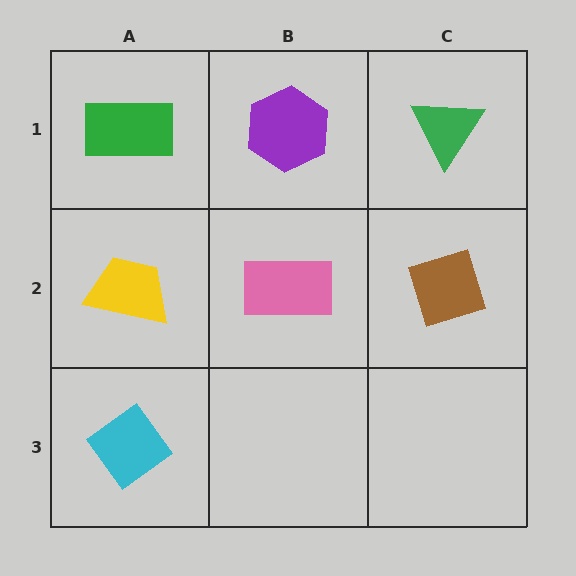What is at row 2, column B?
A pink rectangle.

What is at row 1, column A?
A green rectangle.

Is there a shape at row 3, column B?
No, that cell is empty.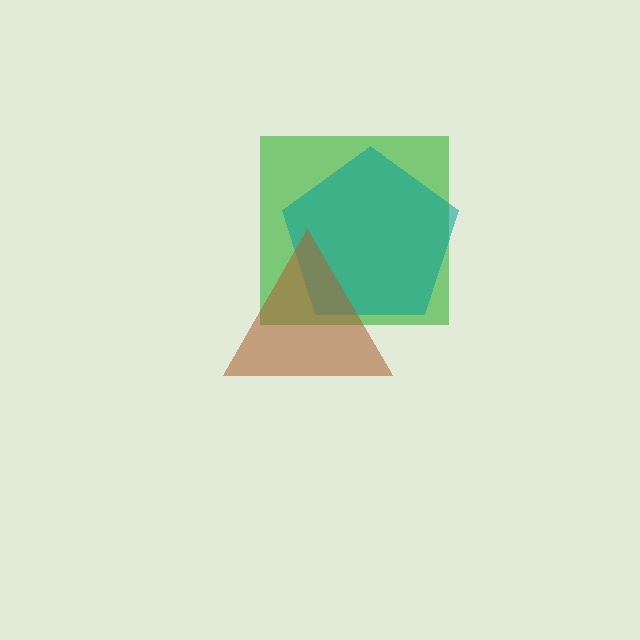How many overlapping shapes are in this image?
There are 3 overlapping shapes in the image.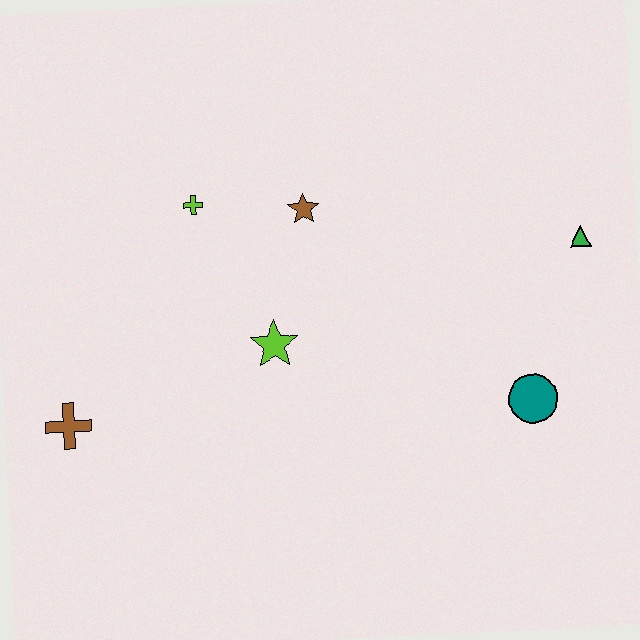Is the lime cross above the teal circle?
Yes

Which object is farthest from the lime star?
The green triangle is farthest from the lime star.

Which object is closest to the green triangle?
The teal circle is closest to the green triangle.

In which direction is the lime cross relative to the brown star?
The lime cross is to the left of the brown star.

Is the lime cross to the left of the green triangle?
Yes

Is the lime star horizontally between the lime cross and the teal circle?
Yes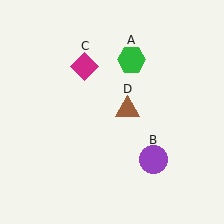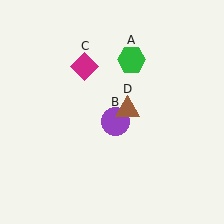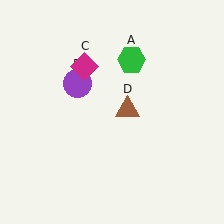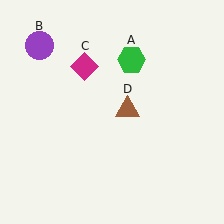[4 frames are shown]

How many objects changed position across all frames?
1 object changed position: purple circle (object B).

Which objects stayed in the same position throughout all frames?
Green hexagon (object A) and magenta diamond (object C) and brown triangle (object D) remained stationary.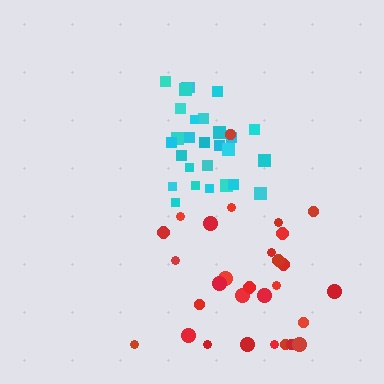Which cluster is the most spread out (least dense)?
Red.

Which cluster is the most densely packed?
Cyan.